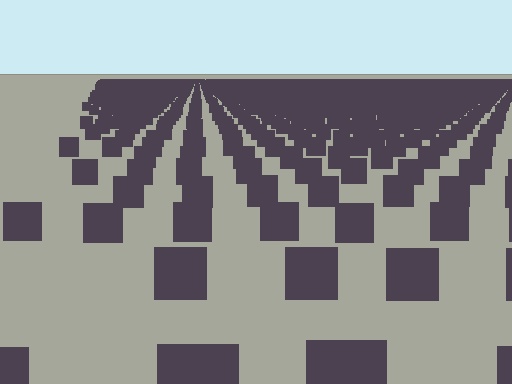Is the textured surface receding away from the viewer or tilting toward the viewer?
The surface is receding away from the viewer. Texture elements get smaller and denser toward the top.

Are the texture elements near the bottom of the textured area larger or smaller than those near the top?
Larger. Near the bottom, elements are closer to the viewer and appear at a bigger on-screen size.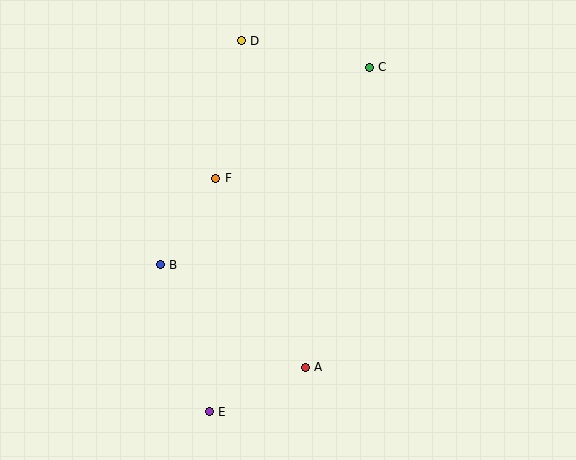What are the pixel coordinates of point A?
Point A is at (305, 367).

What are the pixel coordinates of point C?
Point C is at (369, 67).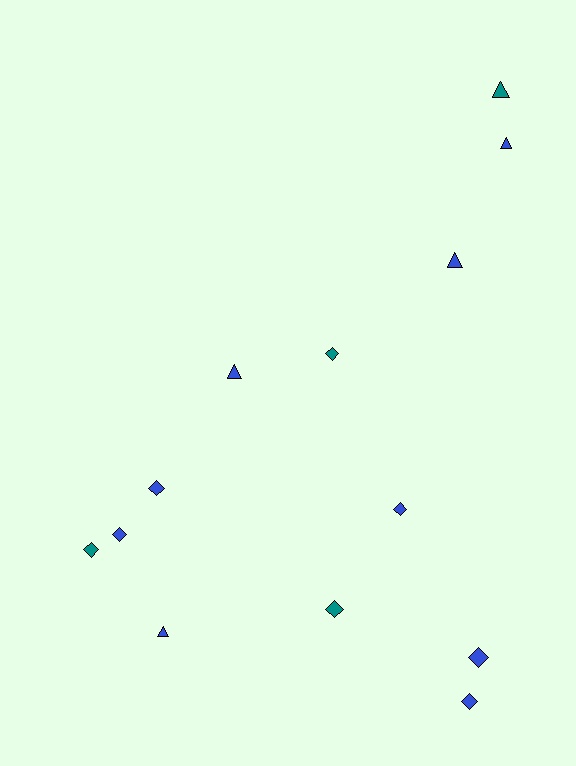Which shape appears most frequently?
Diamond, with 8 objects.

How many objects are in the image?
There are 13 objects.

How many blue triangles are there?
There are 4 blue triangles.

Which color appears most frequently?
Blue, with 9 objects.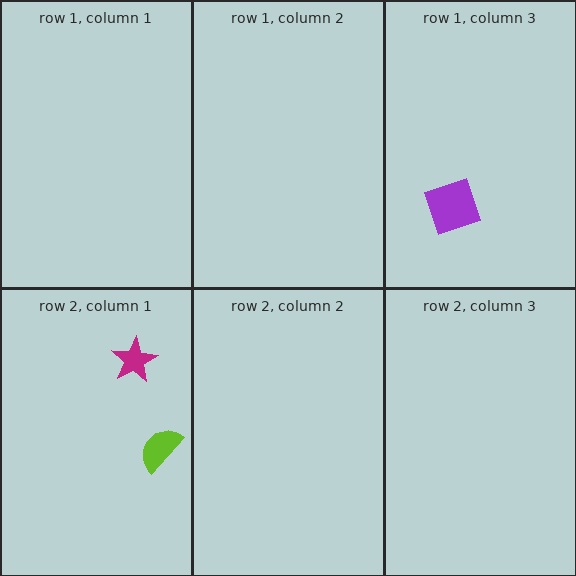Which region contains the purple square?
The row 1, column 3 region.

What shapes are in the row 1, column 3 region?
The purple square.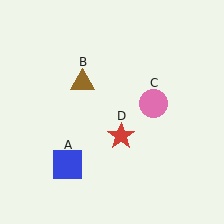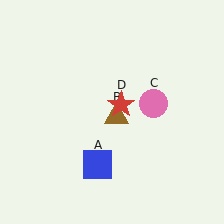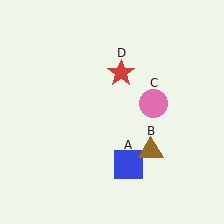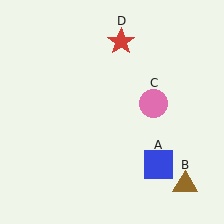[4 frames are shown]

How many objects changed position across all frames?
3 objects changed position: blue square (object A), brown triangle (object B), red star (object D).